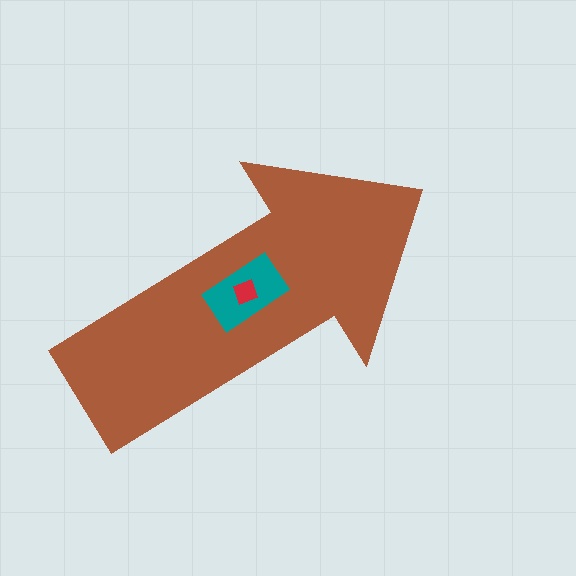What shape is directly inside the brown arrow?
The teal rectangle.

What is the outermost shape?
The brown arrow.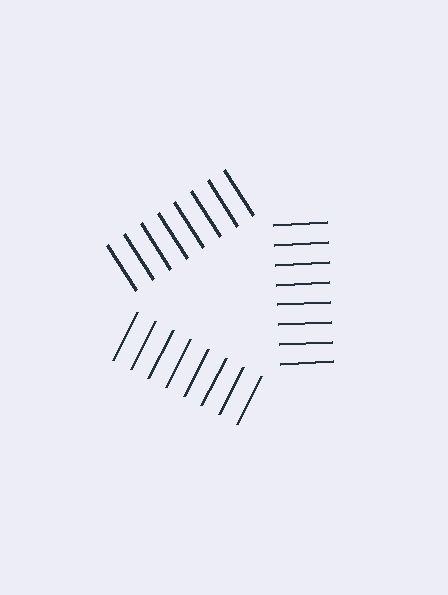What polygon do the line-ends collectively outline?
An illusory triangle — the line segments terminate on its edges but no continuous stroke is drawn.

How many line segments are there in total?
24 — 8 along each of the 3 edges.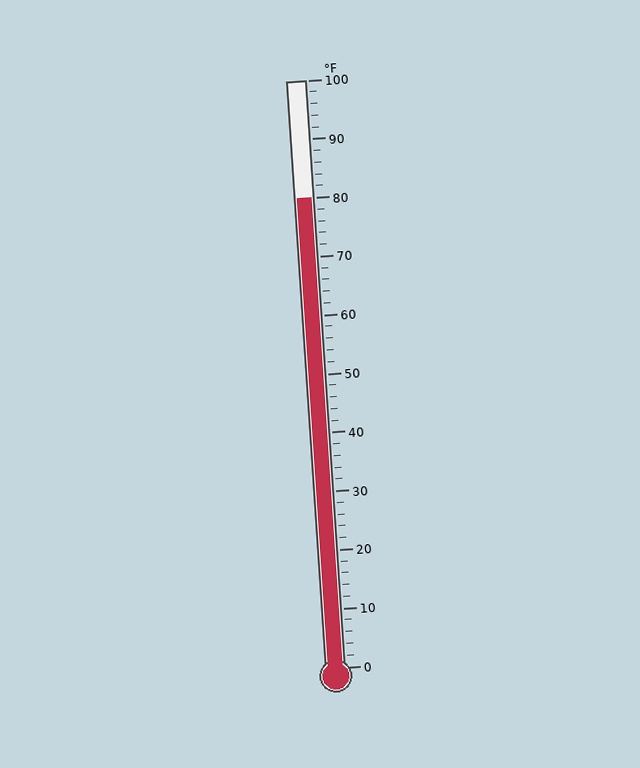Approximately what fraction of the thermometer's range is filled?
The thermometer is filled to approximately 80% of its range.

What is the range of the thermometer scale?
The thermometer scale ranges from 0°F to 100°F.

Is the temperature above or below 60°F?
The temperature is above 60°F.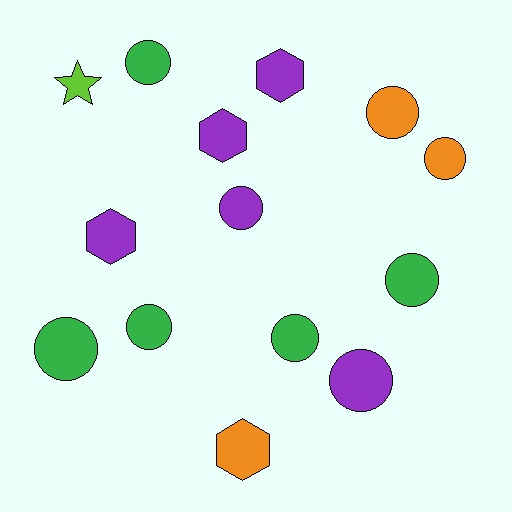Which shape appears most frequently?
Circle, with 9 objects.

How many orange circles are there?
There are 2 orange circles.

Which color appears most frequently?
Green, with 5 objects.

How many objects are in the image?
There are 14 objects.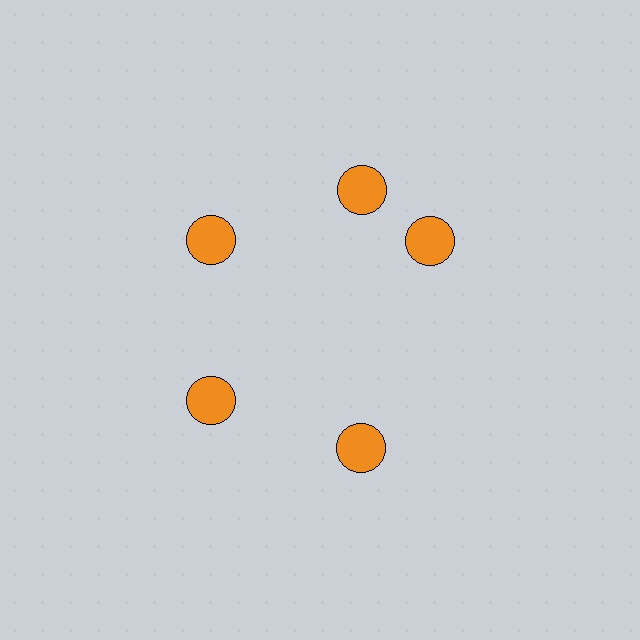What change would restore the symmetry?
The symmetry would be restored by rotating it back into even spacing with its neighbors so that all 5 circles sit at equal angles and equal distance from the center.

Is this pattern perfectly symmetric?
No. The 5 orange circles are arranged in a ring, but one element near the 3 o'clock position is rotated out of alignment along the ring, breaking the 5-fold rotational symmetry.